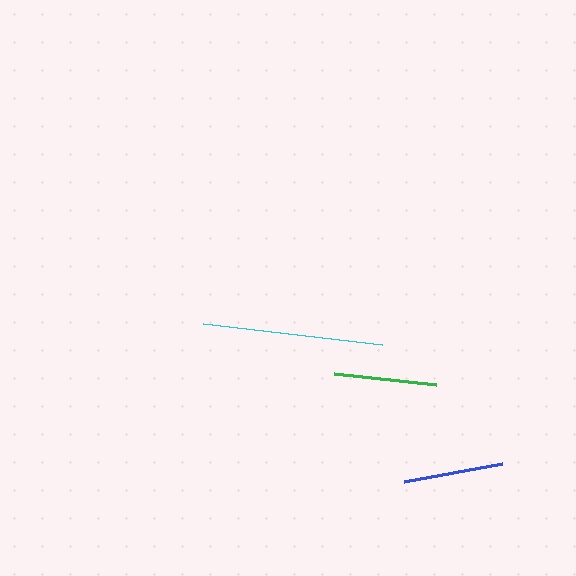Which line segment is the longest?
The cyan line is the longest at approximately 180 pixels.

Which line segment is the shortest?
The blue line is the shortest at approximately 100 pixels.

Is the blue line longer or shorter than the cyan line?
The cyan line is longer than the blue line.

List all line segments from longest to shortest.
From longest to shortest: cyan, green, blue.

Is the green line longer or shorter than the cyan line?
The cyan line is longer than the green line.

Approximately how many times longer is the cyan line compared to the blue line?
The cyan line is approximately 1.8 times the length of the blue line.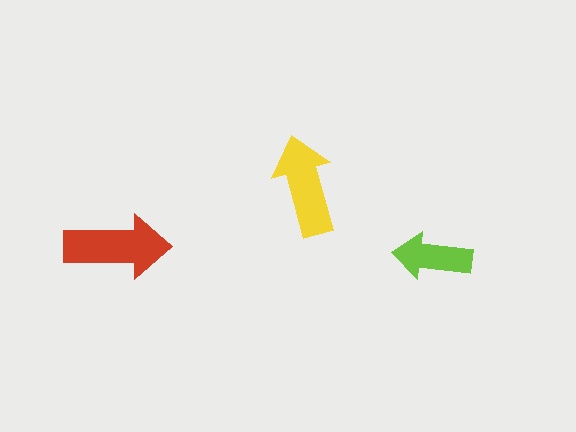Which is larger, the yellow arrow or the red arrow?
The red one.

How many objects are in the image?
There are 3 objects in the image.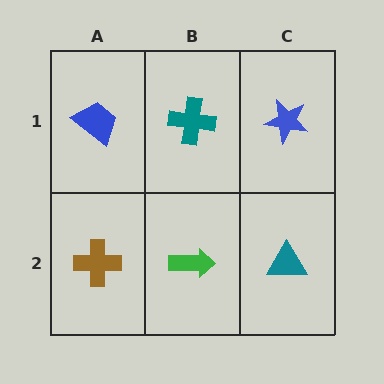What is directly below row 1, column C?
A teal triangle.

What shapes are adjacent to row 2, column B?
A teal cross (row 1, column B), a brown cross (row 2, column A), a teal triangle (row 2, column C).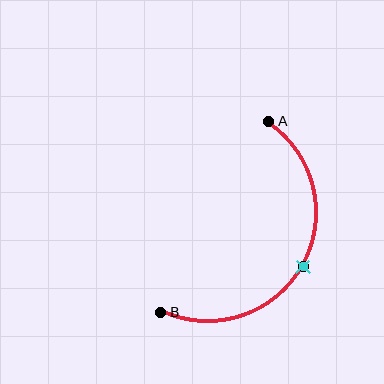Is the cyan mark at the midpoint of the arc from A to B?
Yes. The cyan mark lies on the arc at equal arc-length from both A and B — it is the arc midpoint.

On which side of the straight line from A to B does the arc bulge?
The arc bulges to the right of the straight line connecting A and B.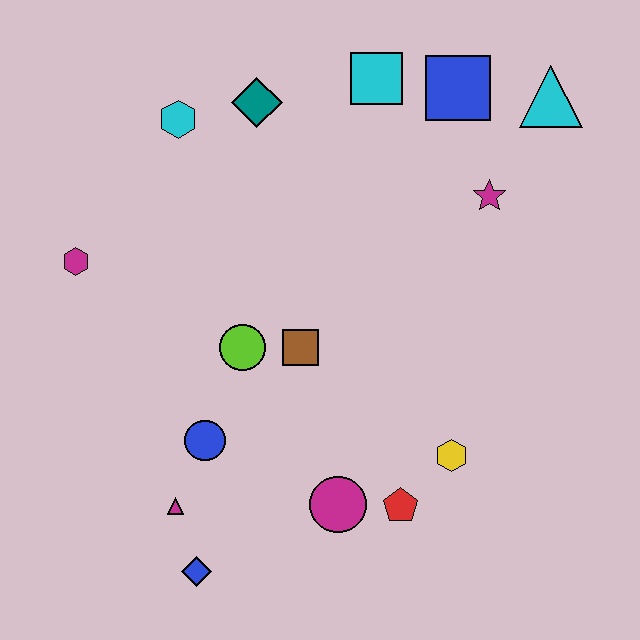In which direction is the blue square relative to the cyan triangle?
The blue square is to the left of the cyan triangle.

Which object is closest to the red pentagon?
The magenta circle is closest to the red pentagon.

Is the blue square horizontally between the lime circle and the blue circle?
No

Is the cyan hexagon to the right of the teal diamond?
No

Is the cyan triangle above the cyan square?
No